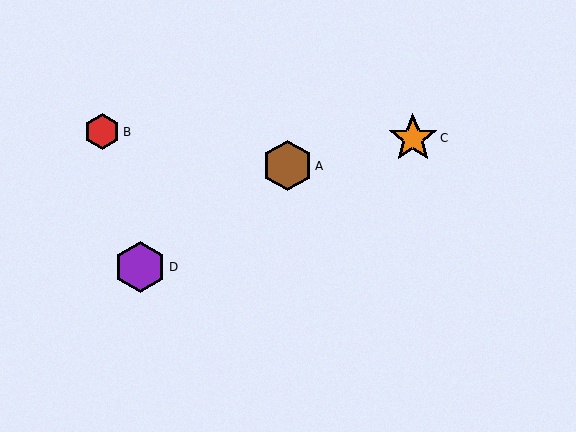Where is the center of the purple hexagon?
The center of the purple hexagon is at (140, 267).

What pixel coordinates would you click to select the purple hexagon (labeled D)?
Click at (140, 267) to select the purple hexagon D.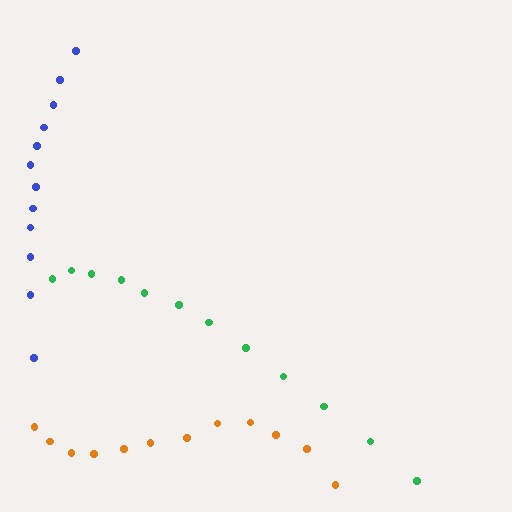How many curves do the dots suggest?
There are 3 distinct paths.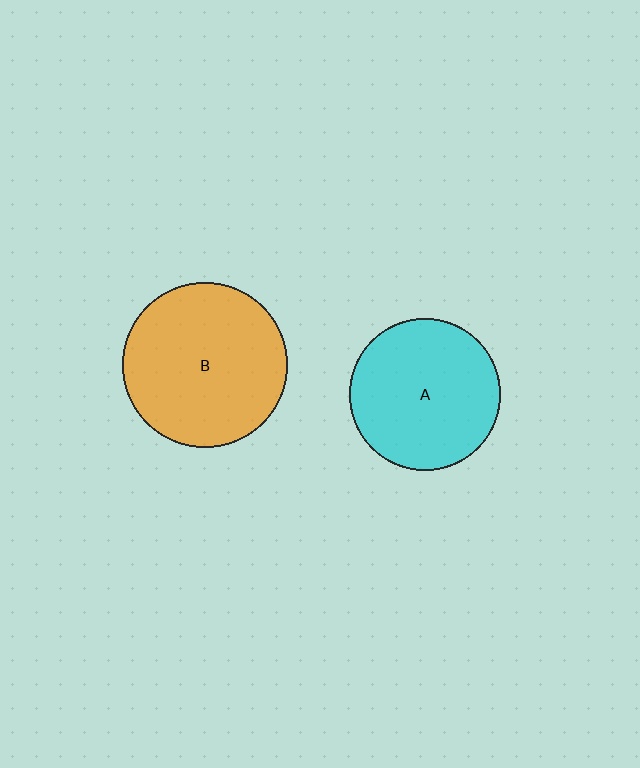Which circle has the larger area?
Circle B (orange).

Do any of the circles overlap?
No, none of the circles overlap.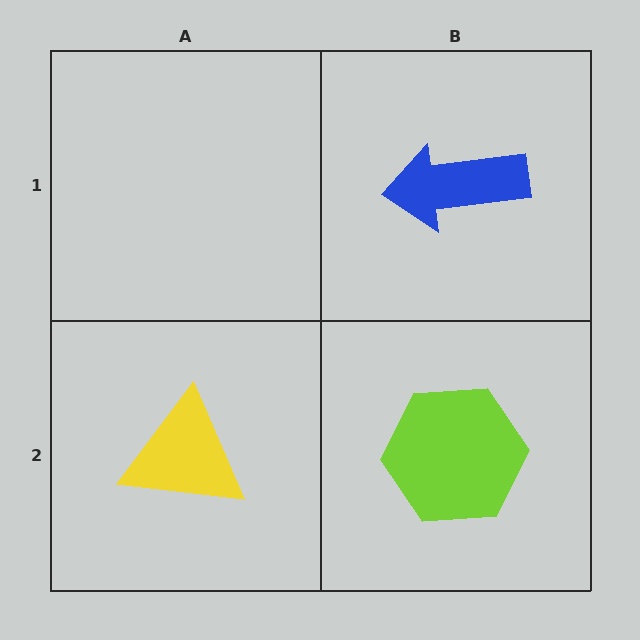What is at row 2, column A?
A yellow triangle.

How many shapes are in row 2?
2 shapes.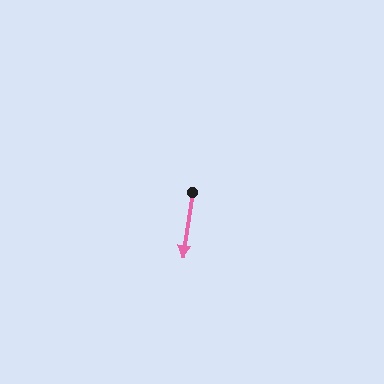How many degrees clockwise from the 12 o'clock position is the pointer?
Approximately 188 degrees.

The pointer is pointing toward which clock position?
Roughly 6 o'clock.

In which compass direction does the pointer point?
South.